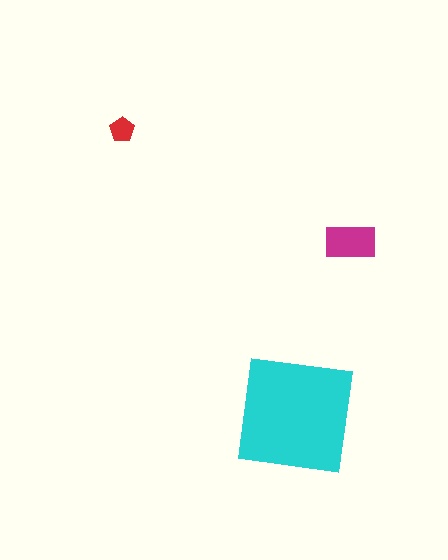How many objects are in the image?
There are 3 objects in the image.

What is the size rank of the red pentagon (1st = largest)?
3rd.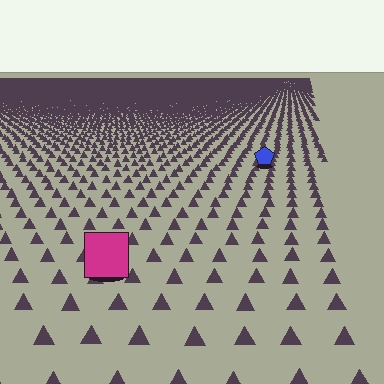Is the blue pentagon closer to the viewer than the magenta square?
No. The magenta square is closer — you can tell from the texture gradient: the ground texture is coarser near it.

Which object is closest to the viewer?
The magenta square is closest. The texture marks near it are larger and more spread out.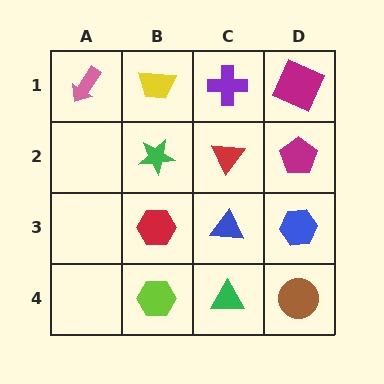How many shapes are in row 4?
3 shapes.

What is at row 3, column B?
A red hexagon.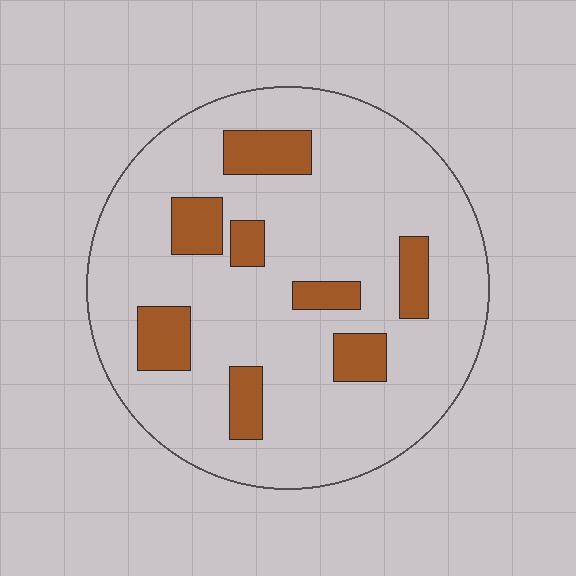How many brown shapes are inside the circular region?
8.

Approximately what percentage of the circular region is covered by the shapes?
Approximately 15%.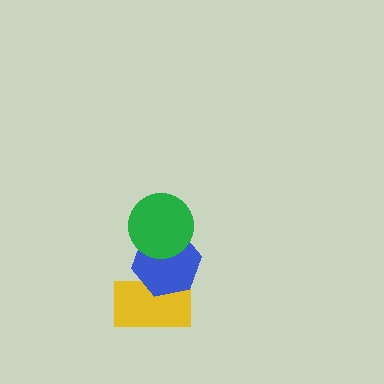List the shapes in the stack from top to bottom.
From top to bottom: the green circle, the blue hexagon, the yellow rectangle.